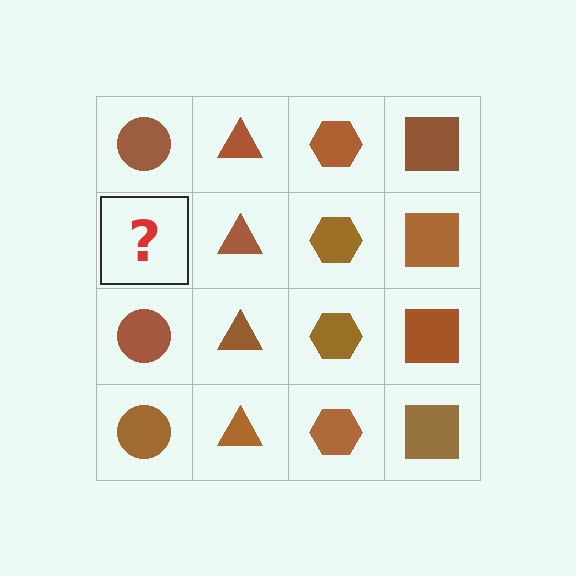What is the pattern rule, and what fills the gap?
The rule is that each column has a consistent shape. The gap should be filled with a brown circle.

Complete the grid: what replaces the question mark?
The question mark should be replaced with a brown circle.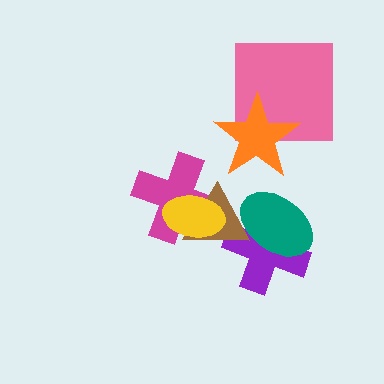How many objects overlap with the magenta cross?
2 objects overlap with the magenta cross.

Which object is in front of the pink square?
The orange star is in front of the pink square.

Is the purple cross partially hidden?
Yes, it is partially covered by another shape.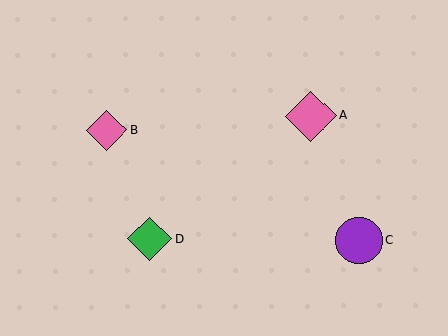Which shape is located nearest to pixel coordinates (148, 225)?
The green diamond (labeled D) at (150, 239) is nearest to that location.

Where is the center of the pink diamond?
The center of the pink diamond is at (107, 130).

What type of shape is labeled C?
Shape C is a purple circle.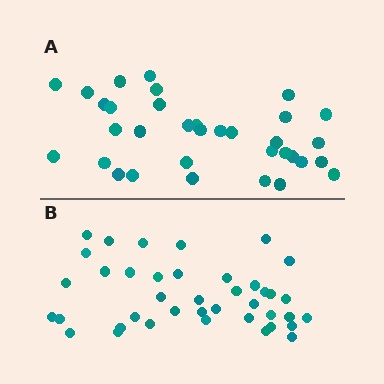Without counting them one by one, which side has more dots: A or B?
Region B (the bottom region) has more dots.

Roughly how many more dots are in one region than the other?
Region B has about 6 more dots than region A.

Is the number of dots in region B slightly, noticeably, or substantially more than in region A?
Region B has only slightly more — the two regions are fairly close. The ratio is roughly 1.2 to 1.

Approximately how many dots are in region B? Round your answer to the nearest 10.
About 40 dots.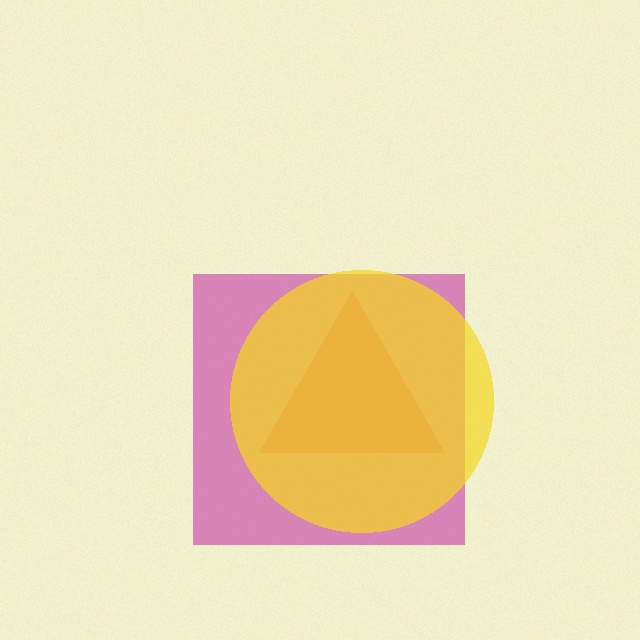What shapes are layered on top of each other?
The layered shapes are: a magenta square, a red triangle, a yellow circle.